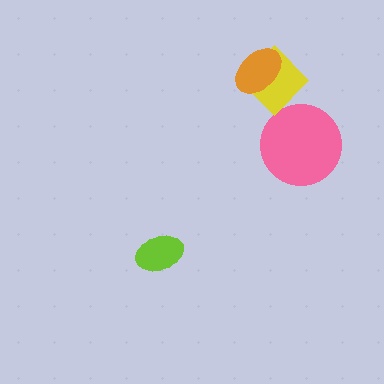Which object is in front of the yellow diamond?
The orange ellipse is in front of the yellow diamond.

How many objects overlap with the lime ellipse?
0 objects overlap with the lime ellipse.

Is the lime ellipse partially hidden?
No, no other shape covers it.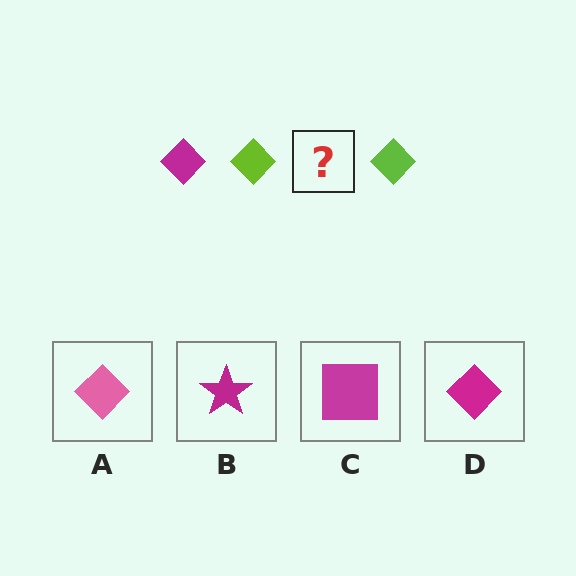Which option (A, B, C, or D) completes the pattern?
D.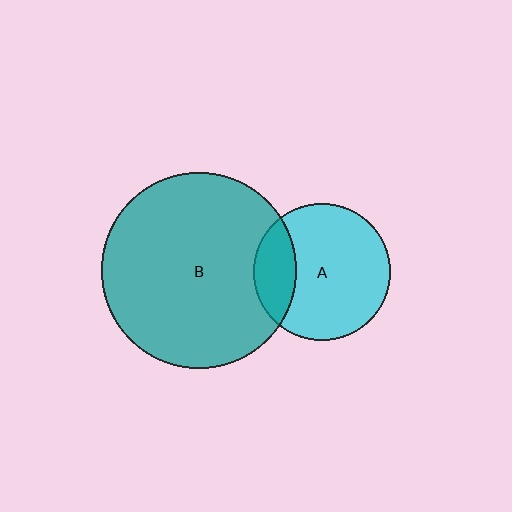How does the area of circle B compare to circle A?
Approximately 2.0 times.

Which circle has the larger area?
Circle B (teal).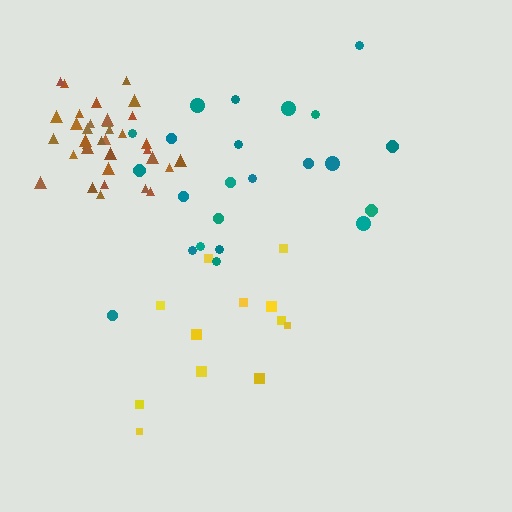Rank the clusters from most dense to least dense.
brown, teal, yellow.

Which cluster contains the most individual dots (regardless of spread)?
Brown (35).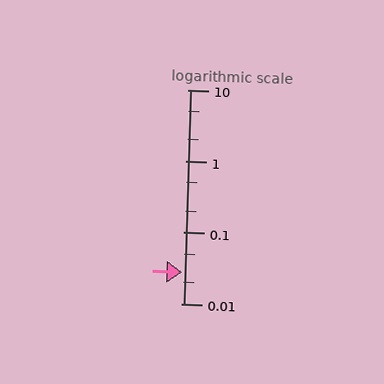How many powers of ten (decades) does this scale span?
The scale spans 3 decades, from 0.01 to 10.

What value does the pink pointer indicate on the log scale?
The pointer indicates approximately 0.028.